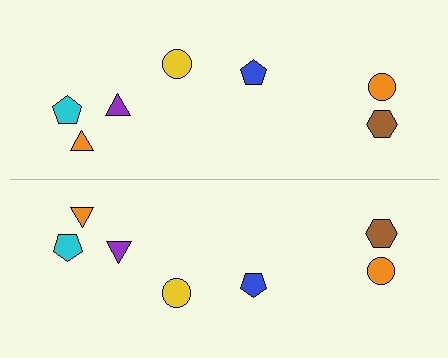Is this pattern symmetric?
Yes, this pattern has bilateral (reflection) symmetry.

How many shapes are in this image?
There are 14 shapes in this image.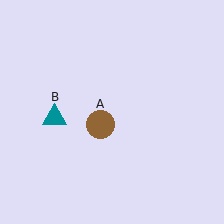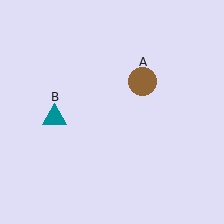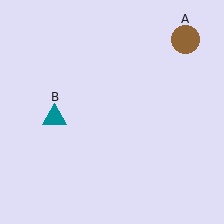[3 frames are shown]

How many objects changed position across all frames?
1 object changed position: brown circle (object A).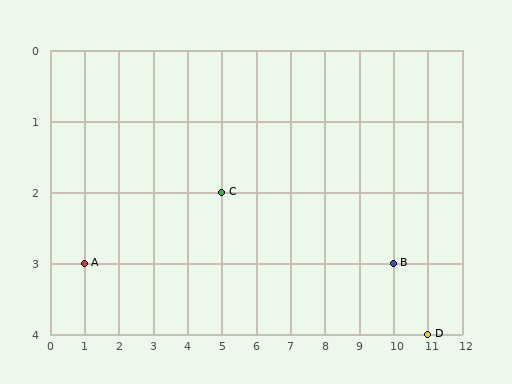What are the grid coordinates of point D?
Point D is at grid coordinates (11, 4).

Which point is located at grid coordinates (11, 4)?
Point D is at (11, 4).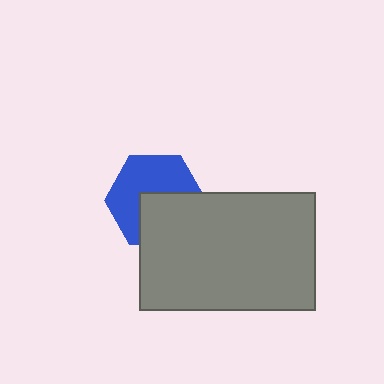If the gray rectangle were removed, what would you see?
You would see the complete blue hexagon.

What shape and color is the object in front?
The object in front is a gray rectangle.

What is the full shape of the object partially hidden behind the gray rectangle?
The partially hidden object is a blue hexagon.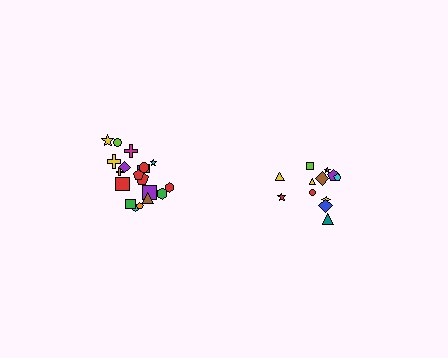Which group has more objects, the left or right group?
The left group.